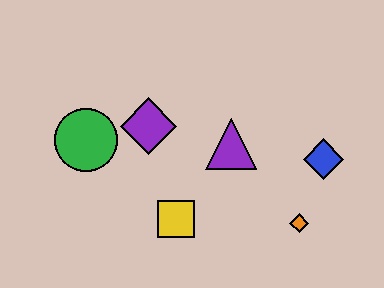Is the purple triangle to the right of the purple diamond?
Yes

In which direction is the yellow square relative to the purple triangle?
The yellow square is below the purple triangle.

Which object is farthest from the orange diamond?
The green circle is farthest from the orange diamond.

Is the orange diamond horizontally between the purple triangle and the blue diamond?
Yes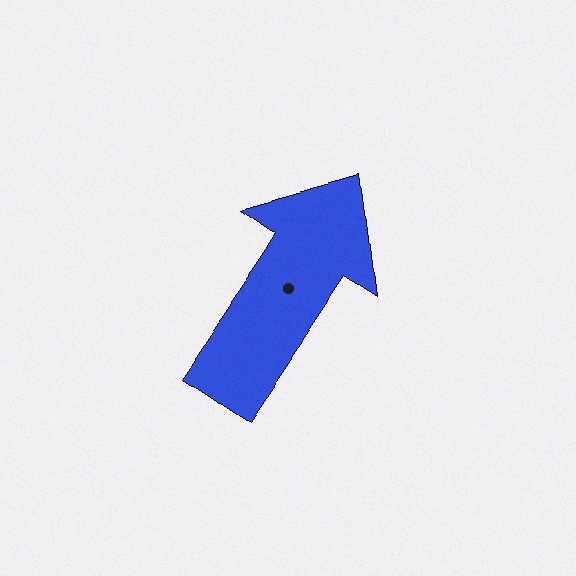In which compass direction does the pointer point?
Northeast.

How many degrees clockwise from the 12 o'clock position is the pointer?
Approximately 34 degrees.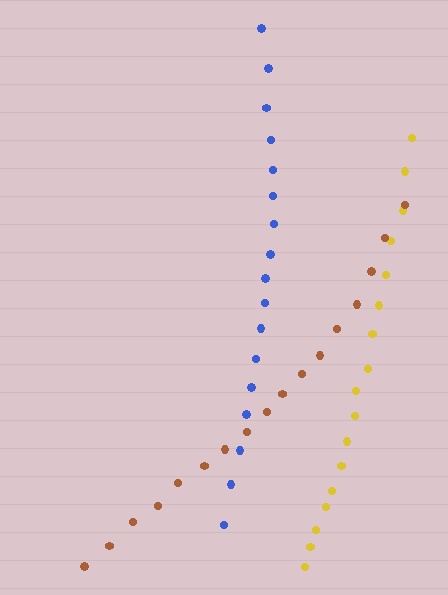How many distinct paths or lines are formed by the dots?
There are 3 distinct paths.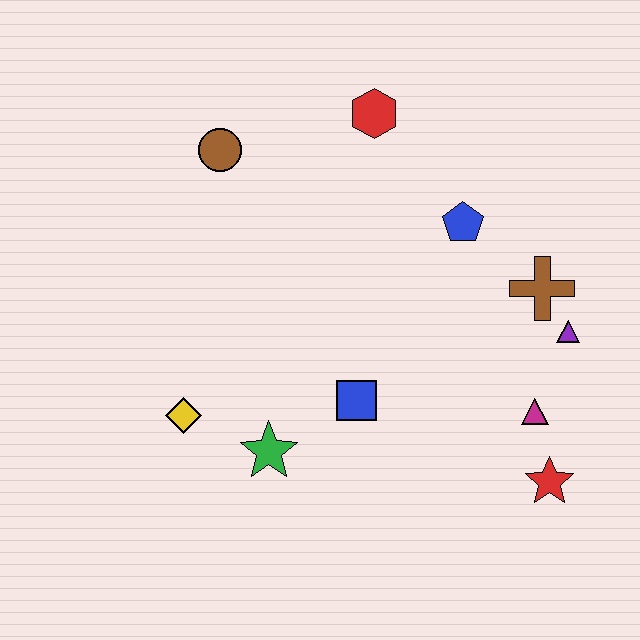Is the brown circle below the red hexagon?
Yes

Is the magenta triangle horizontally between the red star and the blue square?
Yes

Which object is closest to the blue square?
The green star is closest to the blue square.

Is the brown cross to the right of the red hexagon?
Yes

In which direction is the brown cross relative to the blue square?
The brown cross is to the right of the blue square.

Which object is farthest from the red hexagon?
The red star is farthest from the red hexagon.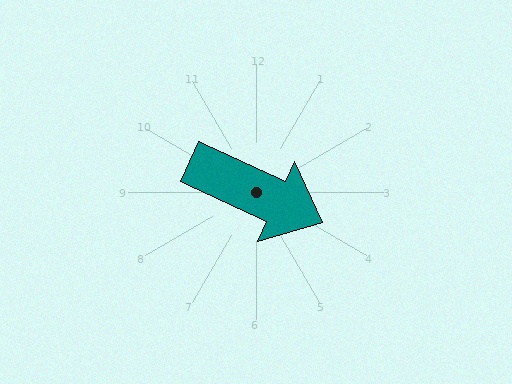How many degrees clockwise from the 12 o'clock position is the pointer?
Approximately 114 degrees.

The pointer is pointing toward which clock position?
Roughly 4 o'clock.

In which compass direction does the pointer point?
Southeast.